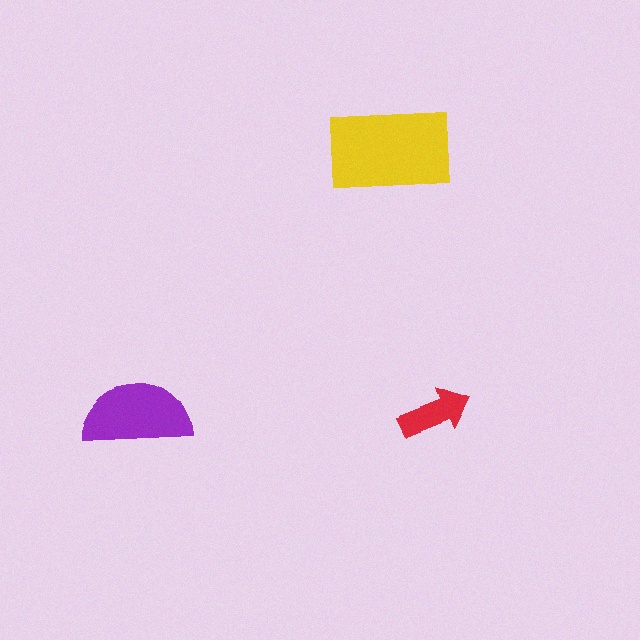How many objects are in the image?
There are 3 objects in the image.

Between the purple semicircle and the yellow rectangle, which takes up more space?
The yellow rectangle.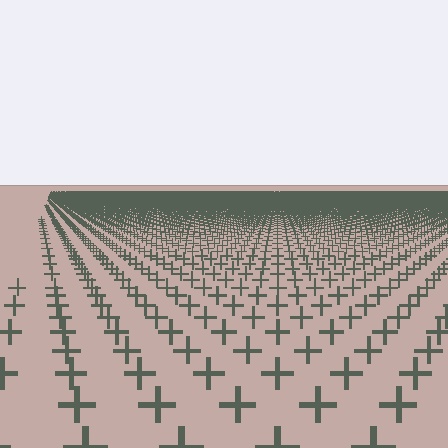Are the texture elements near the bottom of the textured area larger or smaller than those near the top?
Larger. Near the bottom, elements are closer to the viewer and appear at a bigger on-screen size.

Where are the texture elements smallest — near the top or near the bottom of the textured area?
Near the top.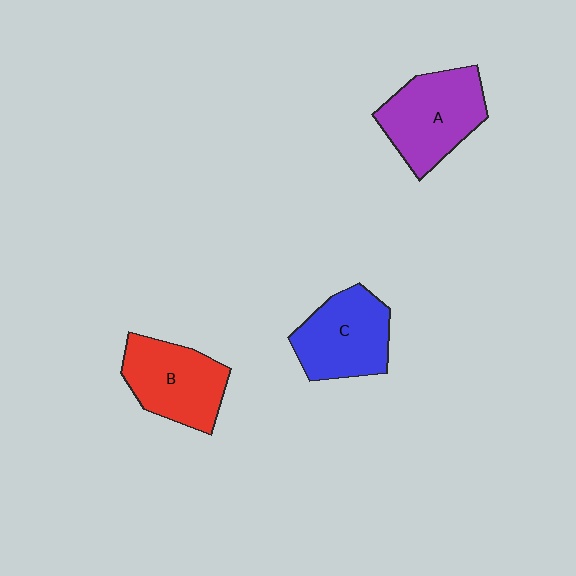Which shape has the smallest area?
Shape C (blue).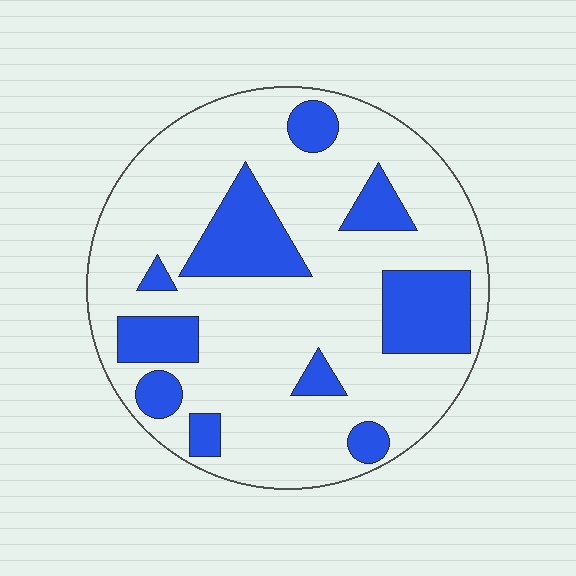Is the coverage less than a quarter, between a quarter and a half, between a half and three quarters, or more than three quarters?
Less than a quarter.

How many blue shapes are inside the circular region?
10.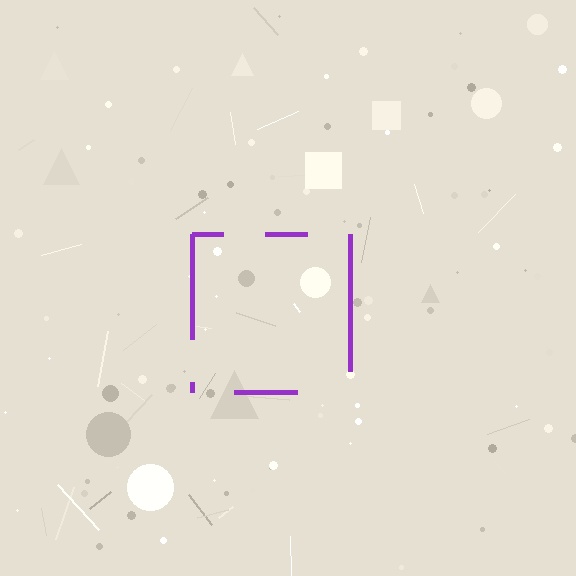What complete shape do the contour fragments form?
The contour fragments form a square.